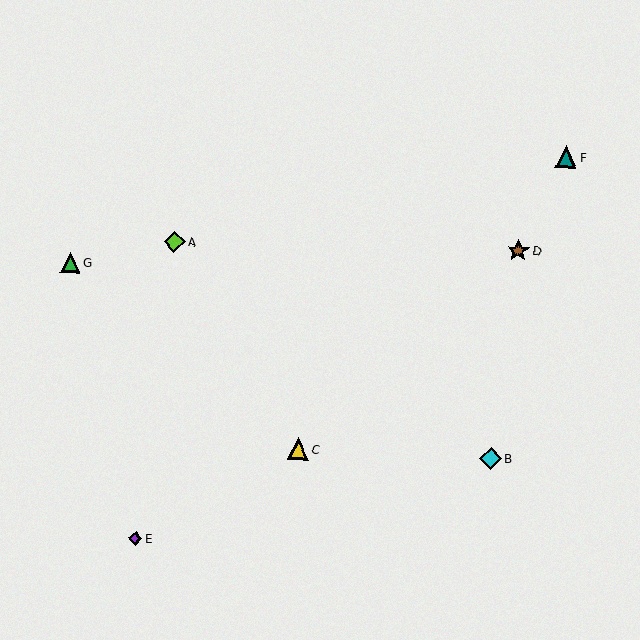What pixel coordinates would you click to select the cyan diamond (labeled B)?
Click at (490, 458) to select the cyan diamond B.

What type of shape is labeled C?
Shape C is a yellow triangle.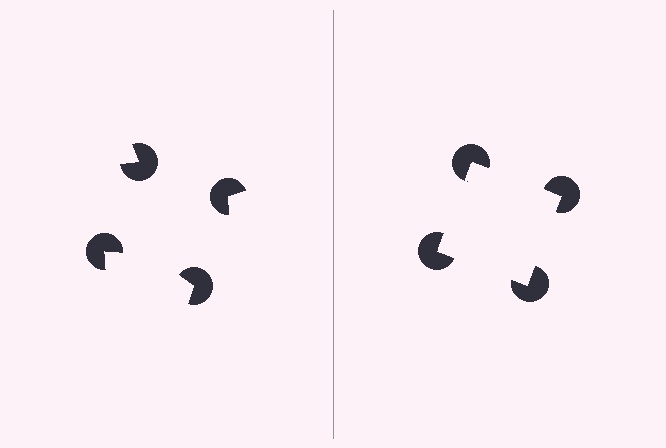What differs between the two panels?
The pac-man discs are positioned identically on both sides; only the wedge orientations differ. On the right they align to a square; on the left they are misaligned.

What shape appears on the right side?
An illusory square.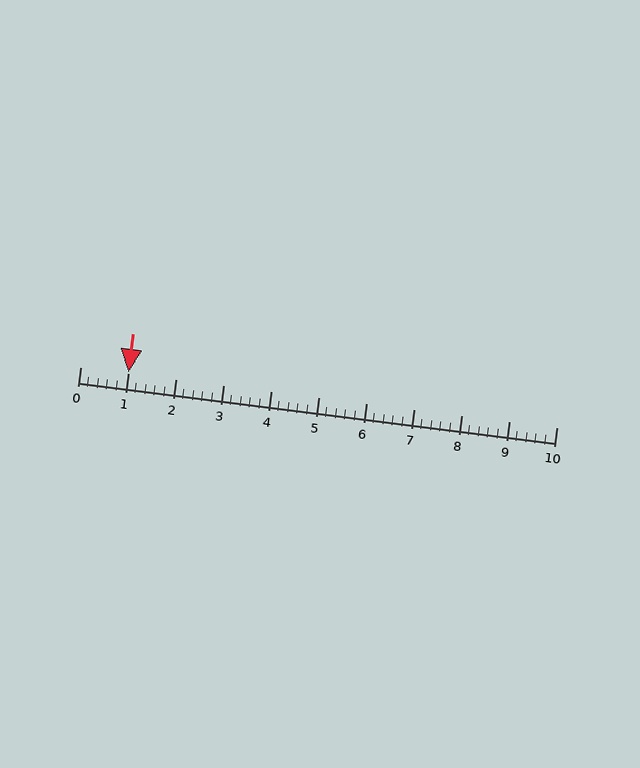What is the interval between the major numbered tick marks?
The major tick marks are spaced 1 units apart.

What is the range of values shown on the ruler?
The ruler shows values from 0 to 10.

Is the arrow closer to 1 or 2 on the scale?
The arrow is closer to 1.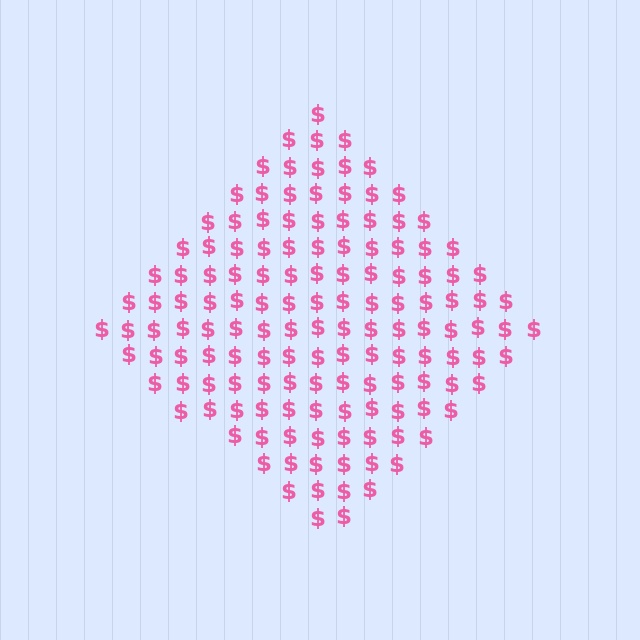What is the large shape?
The large shape is a diamond.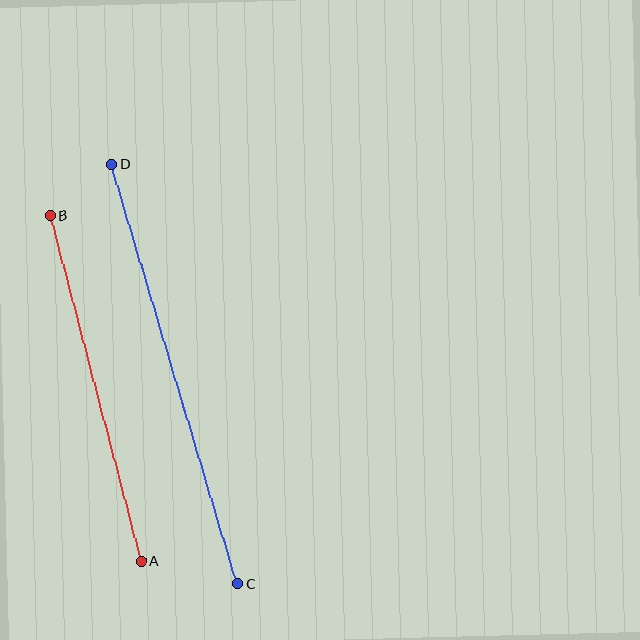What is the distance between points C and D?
The distance is approximately 438 pixels.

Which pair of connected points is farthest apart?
Points C and D are farthest apart.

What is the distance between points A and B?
The distance is approximately 358 pixels.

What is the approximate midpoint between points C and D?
The midpoint is at approximately (174, 374) pixels.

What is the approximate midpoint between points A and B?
The midpoint is at approximately (96, 388) pixels.